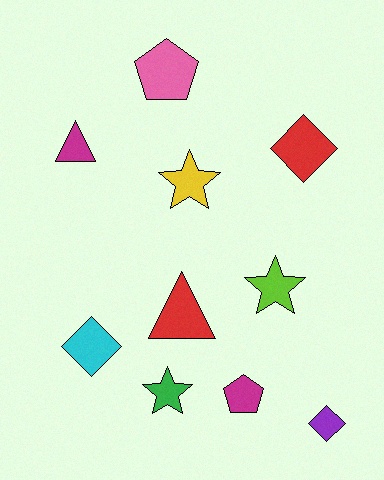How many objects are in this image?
There are 10 objects.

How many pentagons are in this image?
There are 2 pentagons.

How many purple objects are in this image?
There is 1 purple object.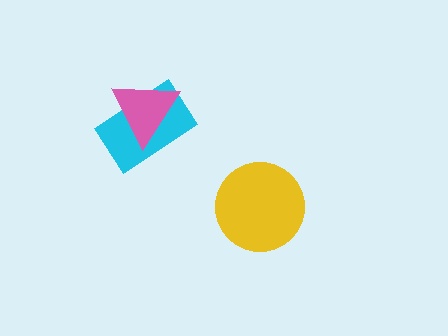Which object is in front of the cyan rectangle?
The pink triangle is in front of the cyan rectangle.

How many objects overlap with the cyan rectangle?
1 object overlaps with the cyan rectangle.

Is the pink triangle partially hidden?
No, no other shape covers it.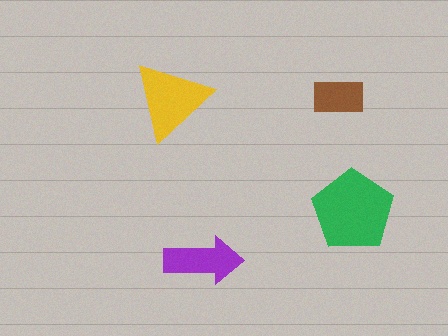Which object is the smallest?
The brown rectangle.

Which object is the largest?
The green pentagon.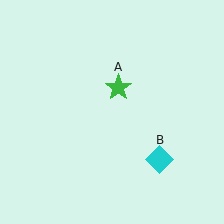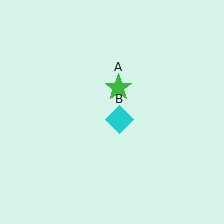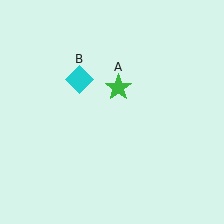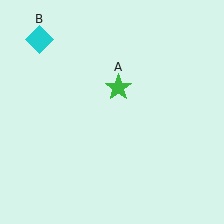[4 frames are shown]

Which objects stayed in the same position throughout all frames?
Green star (object A) remained stationary.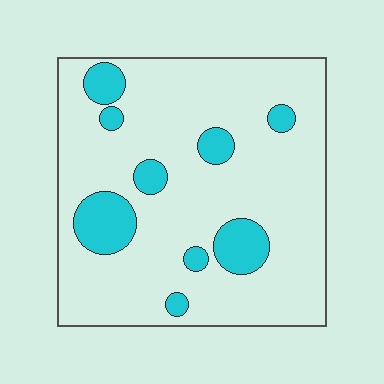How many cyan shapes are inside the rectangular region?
9.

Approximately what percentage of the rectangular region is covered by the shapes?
Approximately 15%.